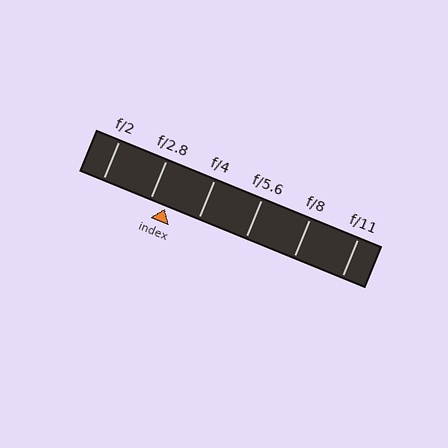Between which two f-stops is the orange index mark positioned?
The index mark is between f/2.8 and f/4.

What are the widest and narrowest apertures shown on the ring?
The widest aperture shown is f/2 and the narrowest is f/11.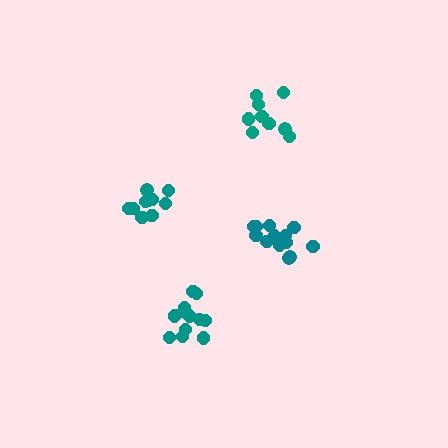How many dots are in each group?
Group 1: 10 dots, Group 2: 9 dots, Group 3: 13 dots, Group 4: 13 dots (45 total).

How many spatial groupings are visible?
There are 4 spatial groupings.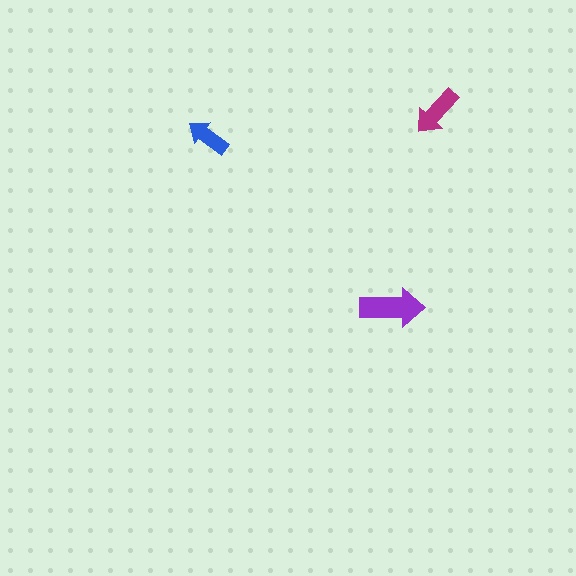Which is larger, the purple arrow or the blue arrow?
The purple one.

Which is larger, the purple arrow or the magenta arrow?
The purple one.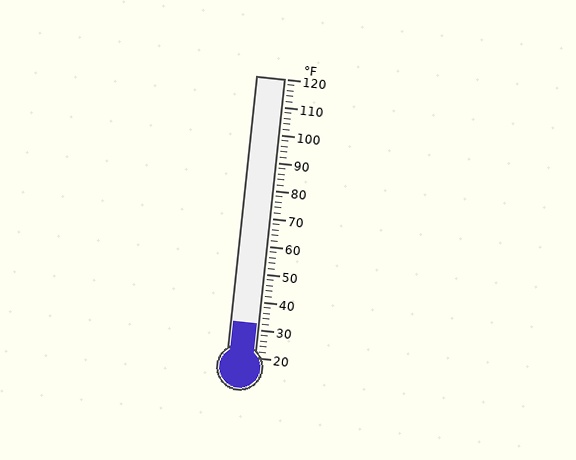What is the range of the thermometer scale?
The thermometer scale ranges from 20°F to 120°F.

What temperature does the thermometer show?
The thermometer shows approximately 32°F.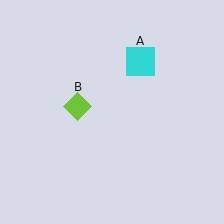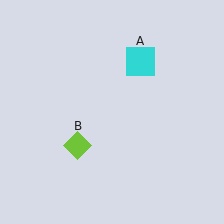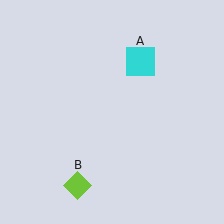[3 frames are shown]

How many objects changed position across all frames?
1 object changed position: lime diamond (object B).